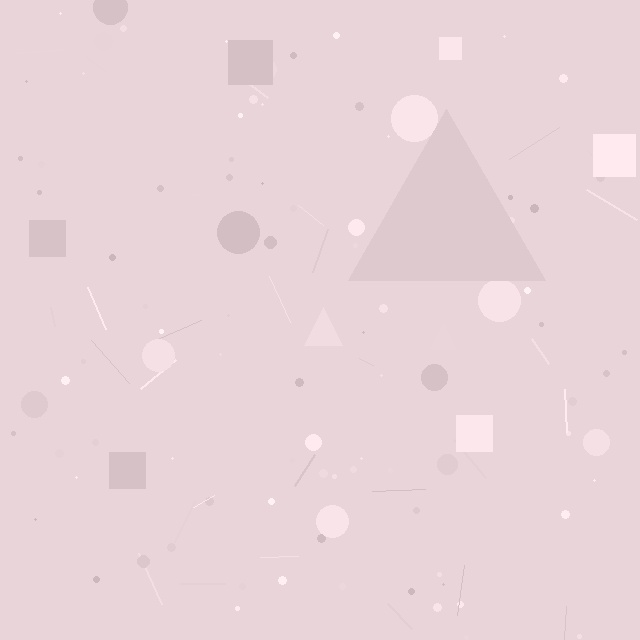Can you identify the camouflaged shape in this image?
The camouflaged shape is a triangle.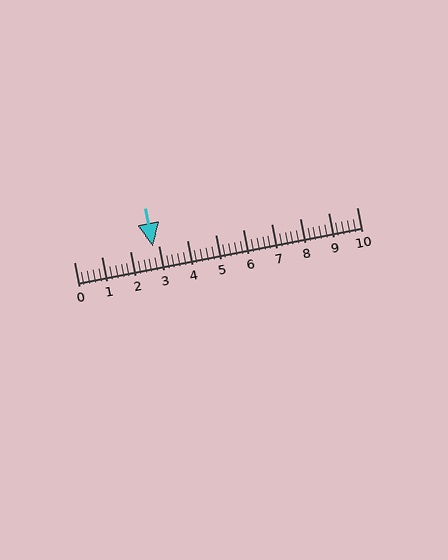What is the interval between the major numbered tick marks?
The major tick marks are spaced 1 units apart.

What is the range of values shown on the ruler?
The ruler shows values from 0 to 10.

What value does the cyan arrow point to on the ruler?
The cyan arrow points to approximately 2.8.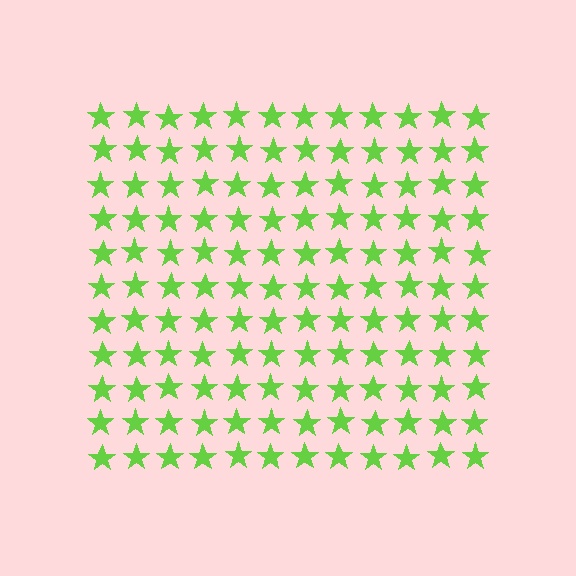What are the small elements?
The small elements are stars.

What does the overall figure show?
The overall figure shows a square.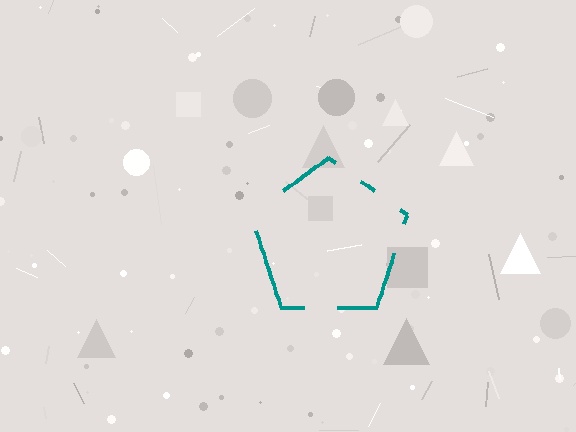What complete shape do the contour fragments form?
The contour fragments form a pentagon.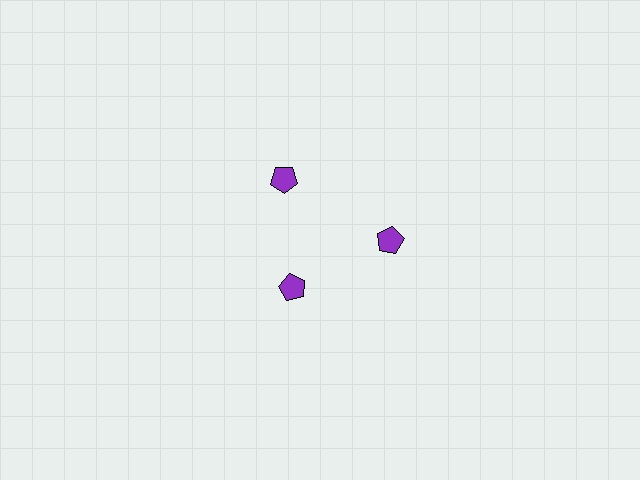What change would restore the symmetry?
The symmetry would be restored by moving it outward, back onto the ring so that all 3 pentagons sit at equal angles and equal distance from the center.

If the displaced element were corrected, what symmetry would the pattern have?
It would have 3-fold rotational symmetry — the pattern would map onto itself every 120 degrees.